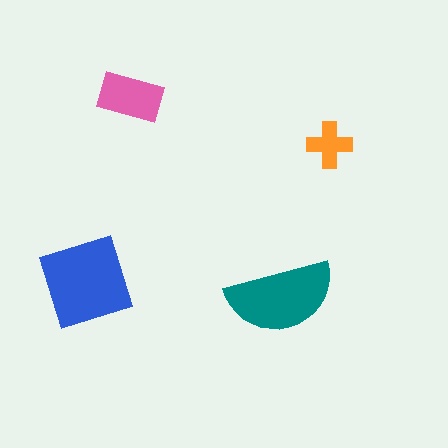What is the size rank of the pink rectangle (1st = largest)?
3rd.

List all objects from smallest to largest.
The orange cross, the pink rectangle, the teal semicircle, the blue diamond.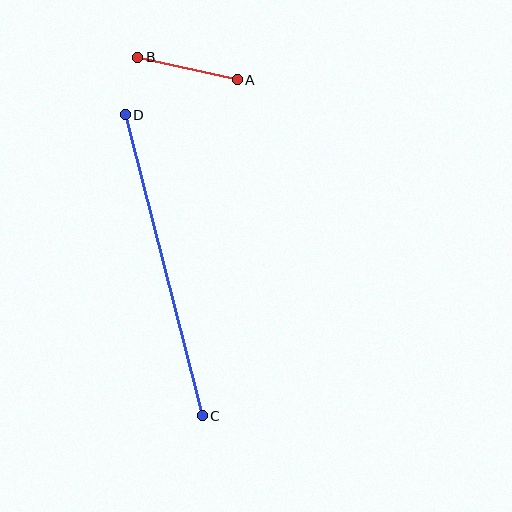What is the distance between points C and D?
The distance is approximately 311 pixels.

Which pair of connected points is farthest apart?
Points C and D are farthest apart.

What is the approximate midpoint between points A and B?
The midpoint is at approximately (188, 69) pixels.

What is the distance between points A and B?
The distance is approximately 102 pixels.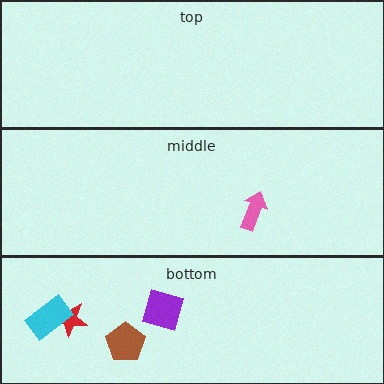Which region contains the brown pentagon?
The bottom region.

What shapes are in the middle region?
The pink arrow.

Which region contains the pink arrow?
The middle region.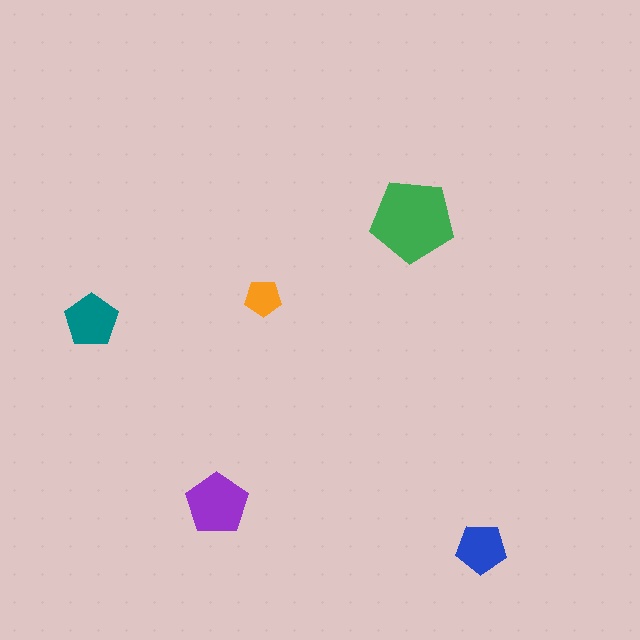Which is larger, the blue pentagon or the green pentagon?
The green one.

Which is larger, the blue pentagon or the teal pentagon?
The teal one.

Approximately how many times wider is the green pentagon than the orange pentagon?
About 2.5 times wider.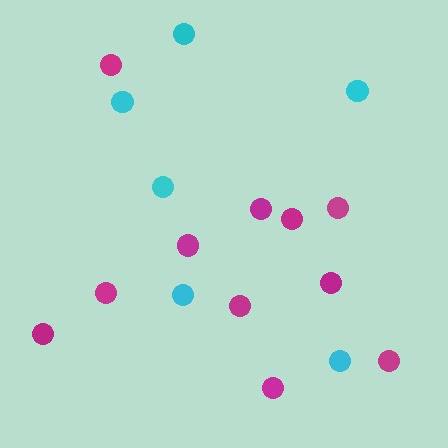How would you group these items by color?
There are 2 groups: one group of magenta circles (11) and one group of cyan circles (6).